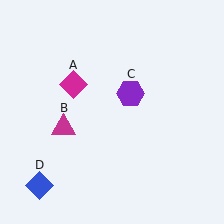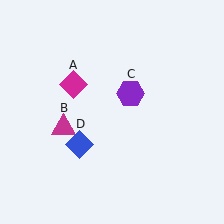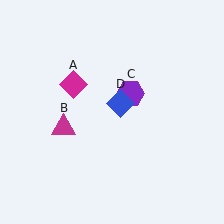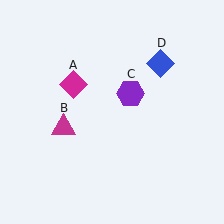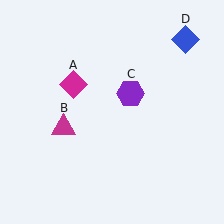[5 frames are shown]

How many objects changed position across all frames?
1 object changed position: blue diamond (object D).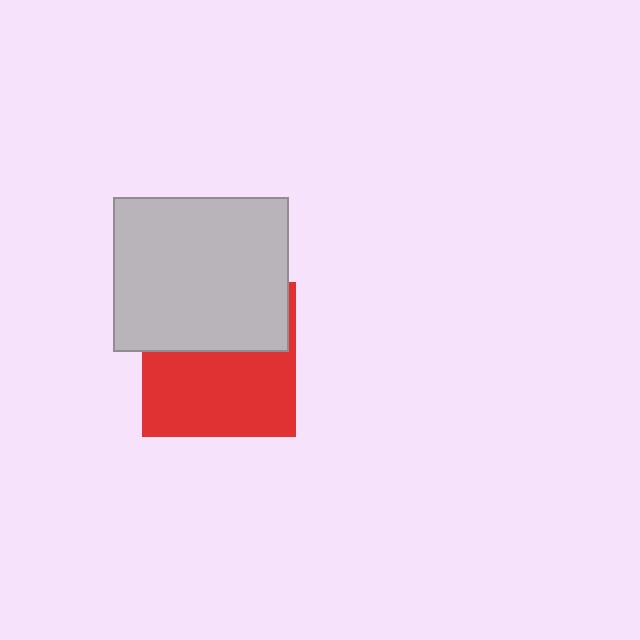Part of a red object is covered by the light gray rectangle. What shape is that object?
It is a square.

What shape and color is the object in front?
The object in front is a light gray rectangle.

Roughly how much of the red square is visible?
About half of it is visible (roughly 57%).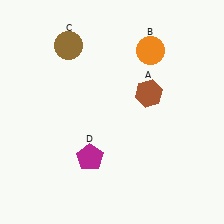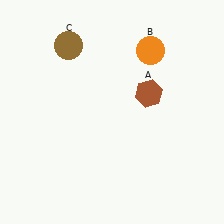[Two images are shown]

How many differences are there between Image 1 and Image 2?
There is 1 difference between the two images.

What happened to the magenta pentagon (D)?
The magenta pentagon (D) was removed in Image 2. It was in the bottom-left area of Image 1.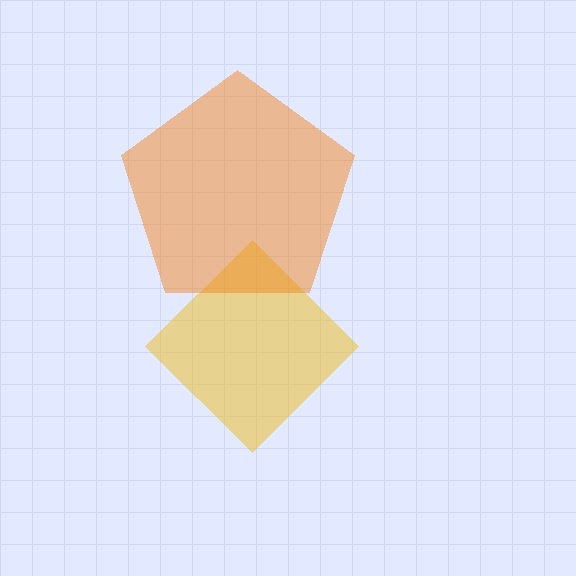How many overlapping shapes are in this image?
There are 2 overlapping shapes in the image.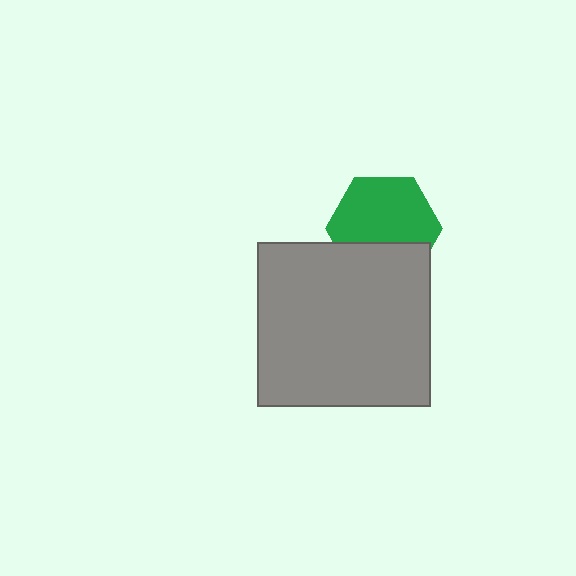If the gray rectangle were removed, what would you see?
You would see the complete green hexagon.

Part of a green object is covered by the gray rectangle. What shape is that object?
It is a hexagon.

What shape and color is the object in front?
The object in front is a gray rectangle.